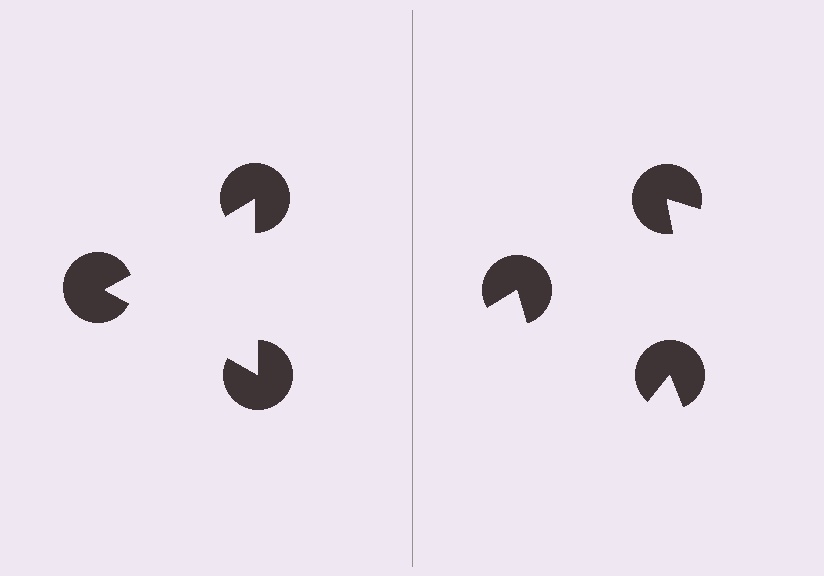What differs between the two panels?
The pac-man discs are positioned identically on both sides; only the wedge orientations differ. On the left they align to a triangle; on the right they are misaligned.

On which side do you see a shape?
An illusory triangle appears on the left side. On the right side the wedge cuts are rotated, so no coherent shape forms.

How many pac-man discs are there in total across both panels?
6 — 3 on each side.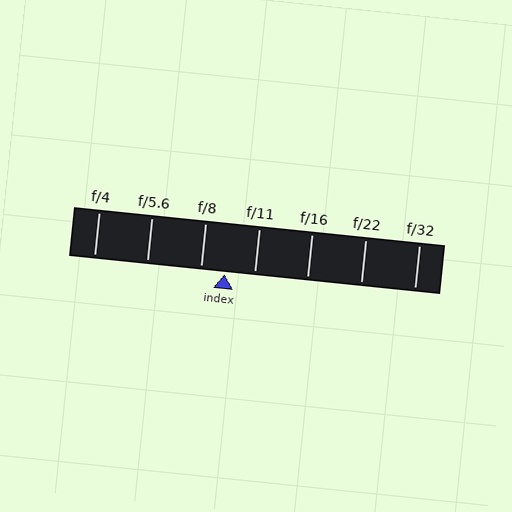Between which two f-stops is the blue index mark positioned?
The index mark is between f/8 and f/11.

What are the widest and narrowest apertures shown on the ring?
The widest aperture shown is f/4 and the narrowest is f/32.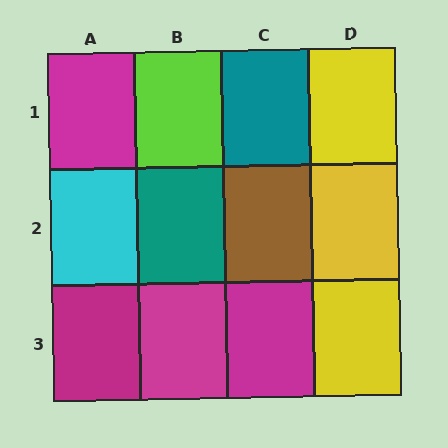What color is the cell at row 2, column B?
Teal.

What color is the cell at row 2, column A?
Cyan.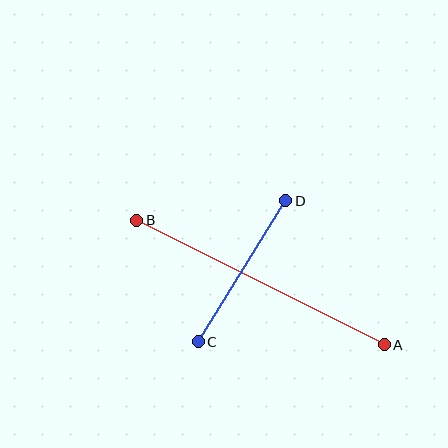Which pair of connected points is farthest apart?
Points A and B are farthest apart.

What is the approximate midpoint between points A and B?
The midpoint is at approximately (261, 282) pixels.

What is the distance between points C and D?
The distance is approximately 166 pixels.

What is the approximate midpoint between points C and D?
The midpoint is at approximately (242, 271) pixels.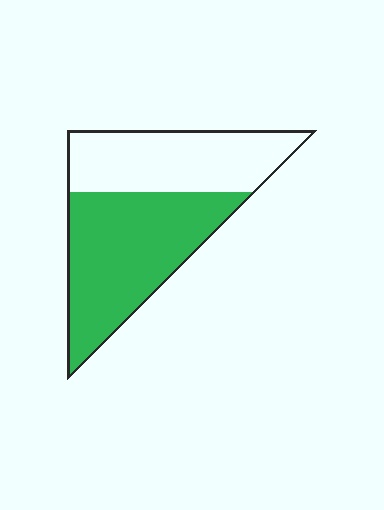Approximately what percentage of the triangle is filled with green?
Approximately 55%.